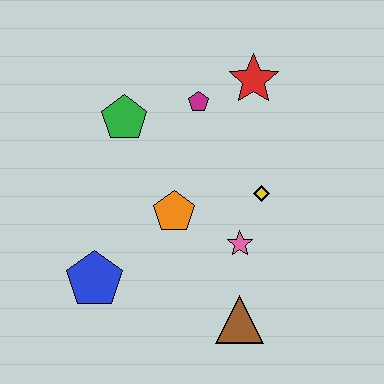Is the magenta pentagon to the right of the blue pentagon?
Yes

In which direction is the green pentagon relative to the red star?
The green pentagon is to the left of the red star.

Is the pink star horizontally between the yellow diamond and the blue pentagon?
Yes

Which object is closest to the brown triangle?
The pink star is closest to the brown triangle.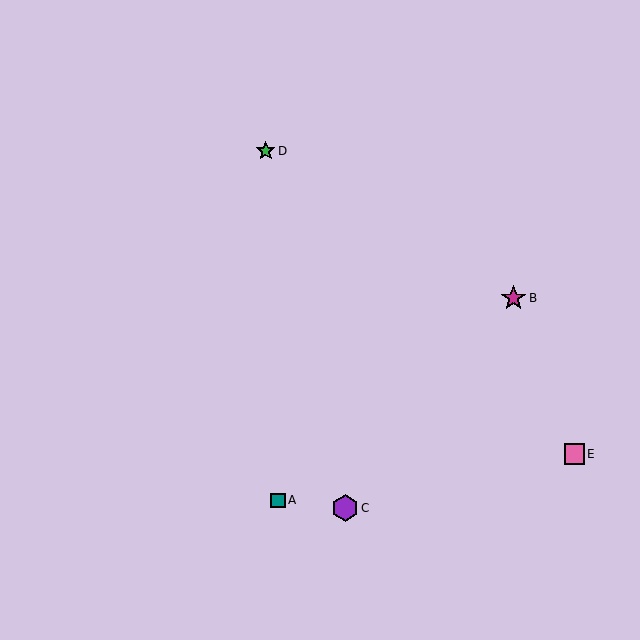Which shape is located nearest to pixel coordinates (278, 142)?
The green star (labeled D) at (266, 151) is nearest to that location.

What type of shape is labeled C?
Shape C is a purple hexagon.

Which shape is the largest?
The purple hexagon (labeled C) is the largest.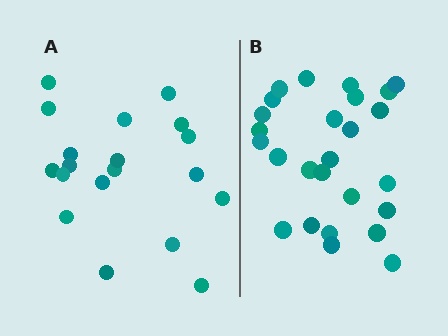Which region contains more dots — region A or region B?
Region B (the right region) has more dots.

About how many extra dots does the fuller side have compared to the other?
Region B has roughly 8 or so more dots than region A.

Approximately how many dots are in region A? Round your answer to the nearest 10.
About 20 dots. (The exact count is 19, which rounds to 20.)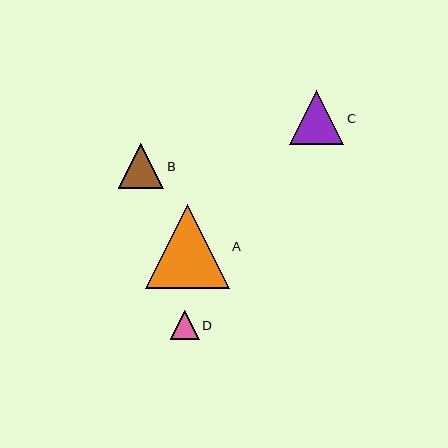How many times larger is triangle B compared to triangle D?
Triangle B is approximately 1.6 times the size of triangle D.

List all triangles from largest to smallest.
From largest to smallest: A, C, B, D.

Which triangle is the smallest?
Triangle D is the smallest with a size of approximately 28 pixels.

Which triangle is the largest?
Triangle A is the largest with a size of approximately 84 pixels.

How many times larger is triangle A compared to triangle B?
Triangle A is approximately 1.8 times the size of triangle B.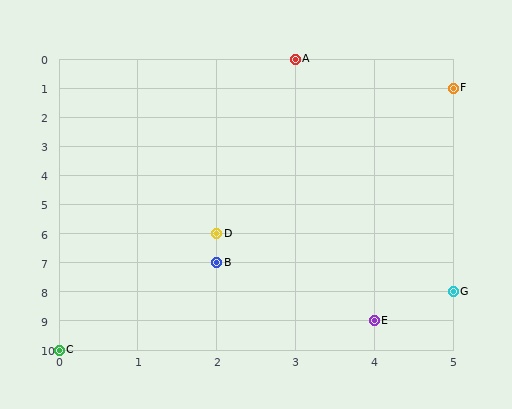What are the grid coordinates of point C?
Point C is at grid coordinates (0, 10).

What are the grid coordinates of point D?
Point D is at grid coordinates (2, 6).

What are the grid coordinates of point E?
Point E is at grid coordinates (4, 9).